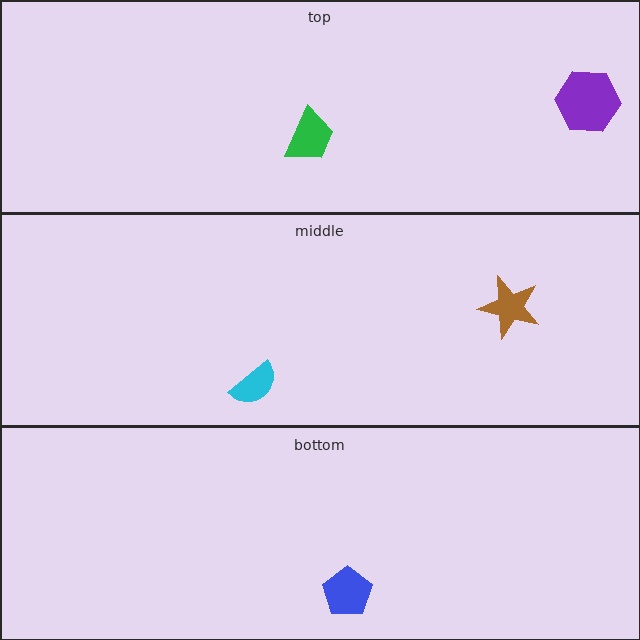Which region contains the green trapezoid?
The top region.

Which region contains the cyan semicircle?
The middle region.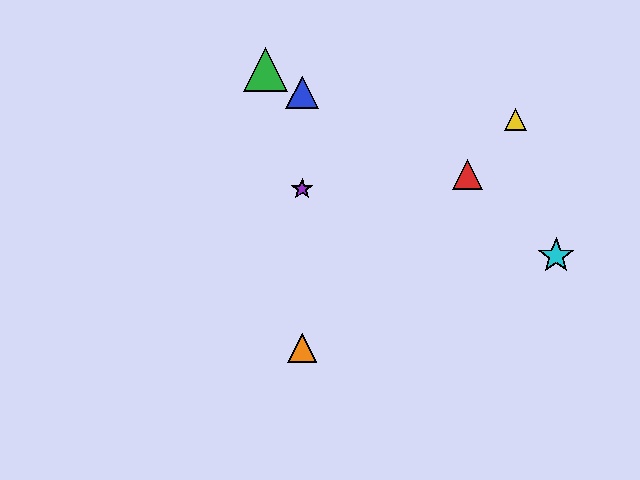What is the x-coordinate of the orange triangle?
The orange triangle is at x≈302.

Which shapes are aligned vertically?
The blue triangle, the purple star, the orange triangle are aligned vertically.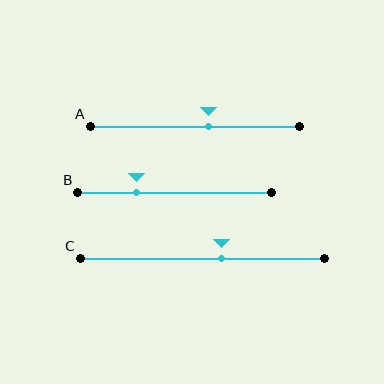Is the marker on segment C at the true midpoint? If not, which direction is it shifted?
No, the marker on segment C is shifted to the right by about 8% of the segment length.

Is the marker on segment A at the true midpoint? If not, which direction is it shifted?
No, the marker on segment A is shifted to the right by about 7% of the segment length.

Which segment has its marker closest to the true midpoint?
Segment A has its marker closest to the true midpoint.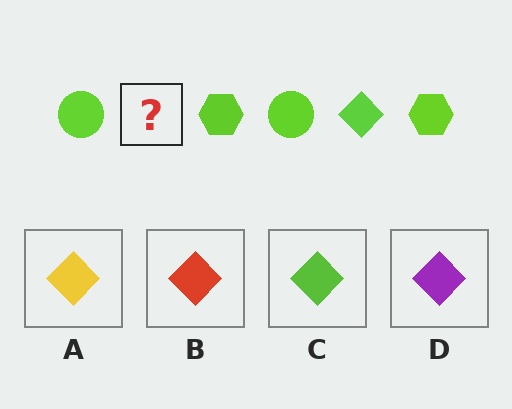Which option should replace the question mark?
Option C.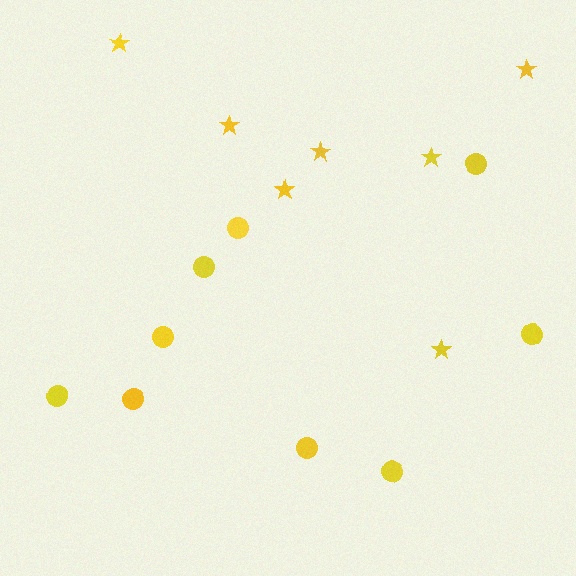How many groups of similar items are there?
There are 2 groups: one group of stars (7) and one group of circles (9).